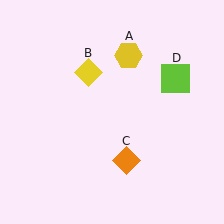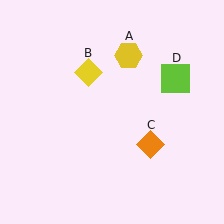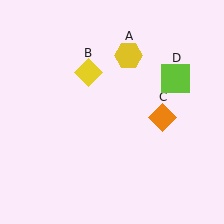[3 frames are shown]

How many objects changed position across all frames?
1 object changed position: orange diamond (object C).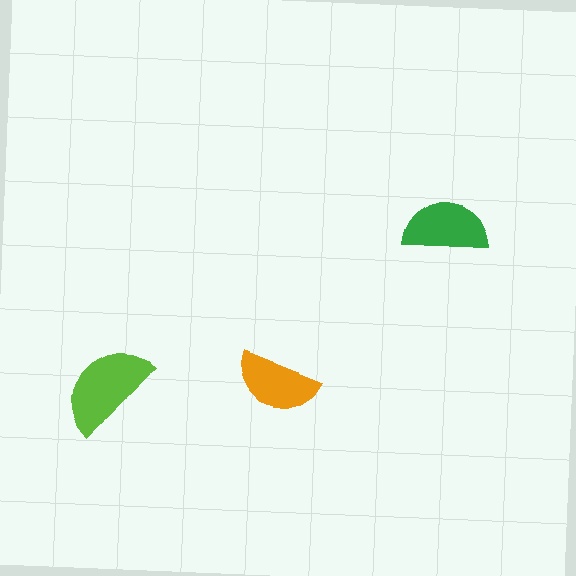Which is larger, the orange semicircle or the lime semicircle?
The lime one.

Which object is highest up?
The green semicircle is topmost.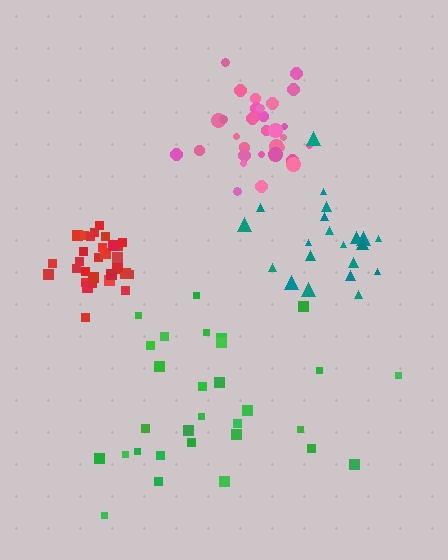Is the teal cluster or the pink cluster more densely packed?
Pink.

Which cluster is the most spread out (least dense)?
Green.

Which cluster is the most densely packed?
Red.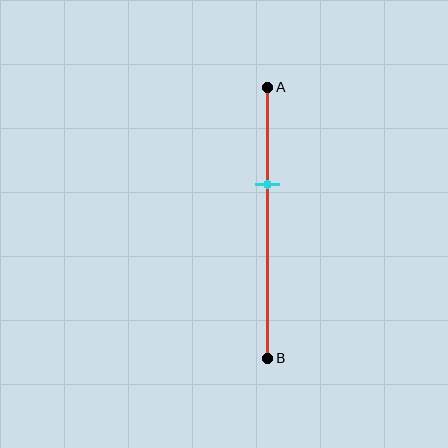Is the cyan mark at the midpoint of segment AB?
No, the mark is at about 35% from A, not at the 50% midpoint.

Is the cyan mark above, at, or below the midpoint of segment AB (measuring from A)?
The cyan mark is above the midpoint of segment AB.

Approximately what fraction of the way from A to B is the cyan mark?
The cyan mark is approximately 35% of the way from A to B.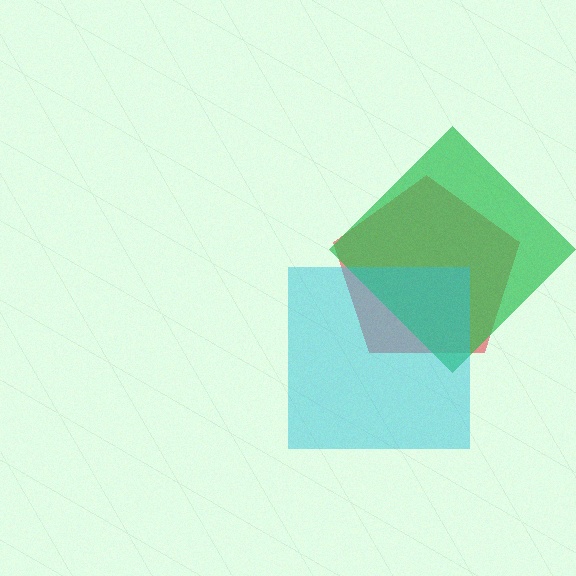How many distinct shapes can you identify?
There are 3 distinct shapes: a red pentagon, a green diamond, a cyan square.